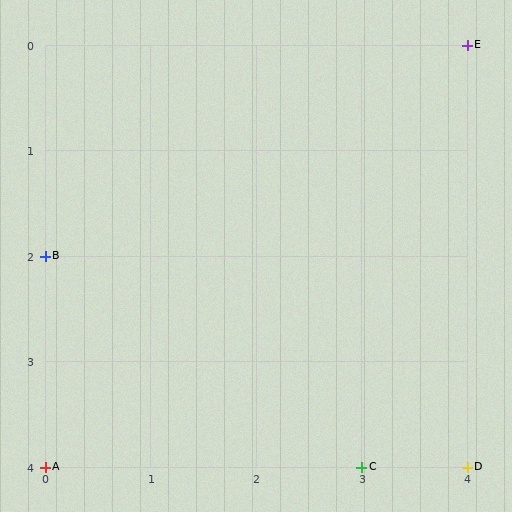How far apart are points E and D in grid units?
Points E and D are 4 rows apart.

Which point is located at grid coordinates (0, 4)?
Point A is at (0, 4).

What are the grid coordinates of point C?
Point C is at grid coordinates (3, 4).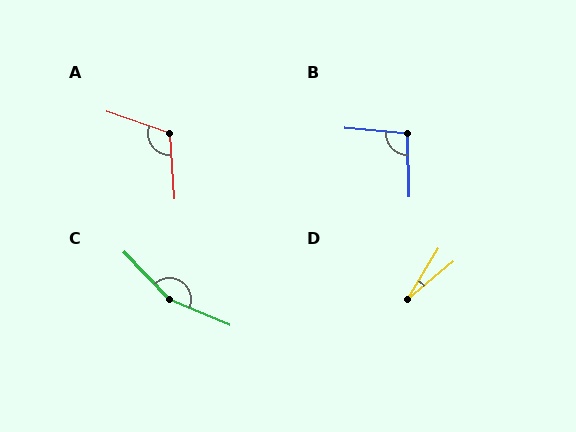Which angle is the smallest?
D, at approximately 20 degrees.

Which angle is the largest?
C, at approximately 156 degrees.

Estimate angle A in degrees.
Approximately 113 degrees.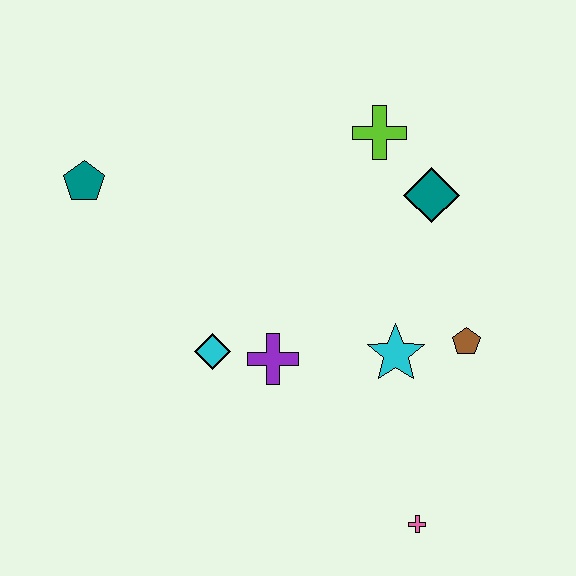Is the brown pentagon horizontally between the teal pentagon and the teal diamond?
No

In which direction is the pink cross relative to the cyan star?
The pink cross is below the cyan star.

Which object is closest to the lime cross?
The teal diamond is closest to the lime cross.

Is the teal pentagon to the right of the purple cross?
No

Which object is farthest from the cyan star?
The teal pentagon is farthest from the cyan star.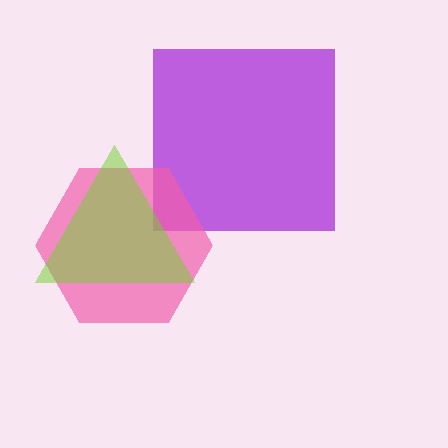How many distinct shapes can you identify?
There are 3 distinct shapes: a purple square, a pink hexagon, a lime triangle.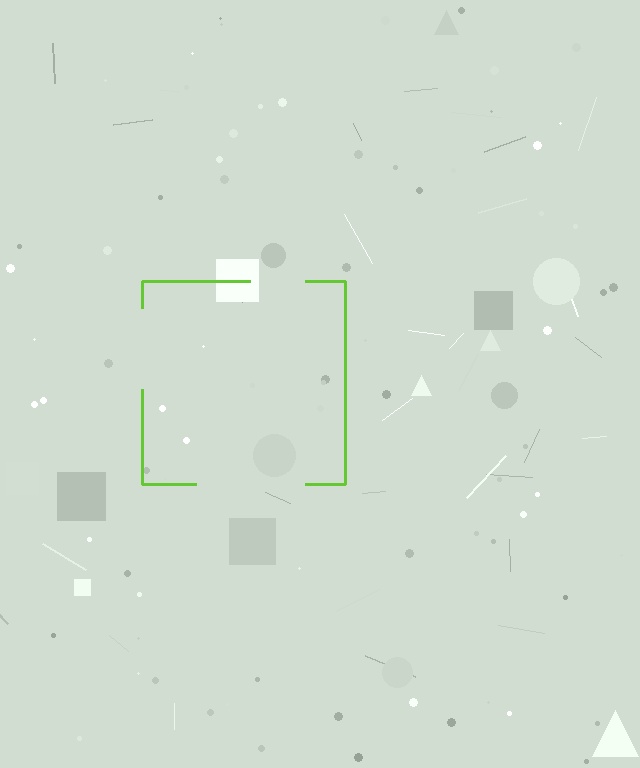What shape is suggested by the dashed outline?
The dashed outline suggests a square.